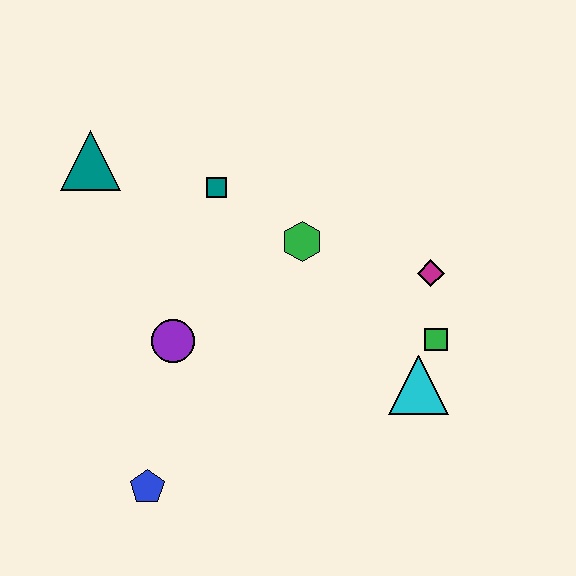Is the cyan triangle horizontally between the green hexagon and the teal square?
No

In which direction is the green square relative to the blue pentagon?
The green square is to the right of the blue pentagon.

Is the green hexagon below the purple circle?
No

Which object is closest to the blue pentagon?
The purple circle is closest to the blue pentagon.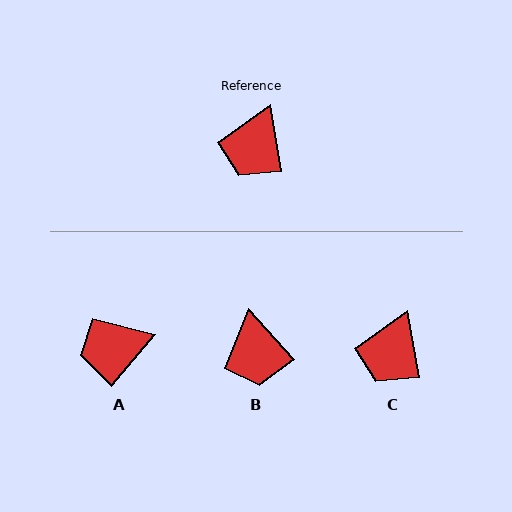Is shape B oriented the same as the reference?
No, it is off by about 32 degrees.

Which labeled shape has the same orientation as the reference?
C.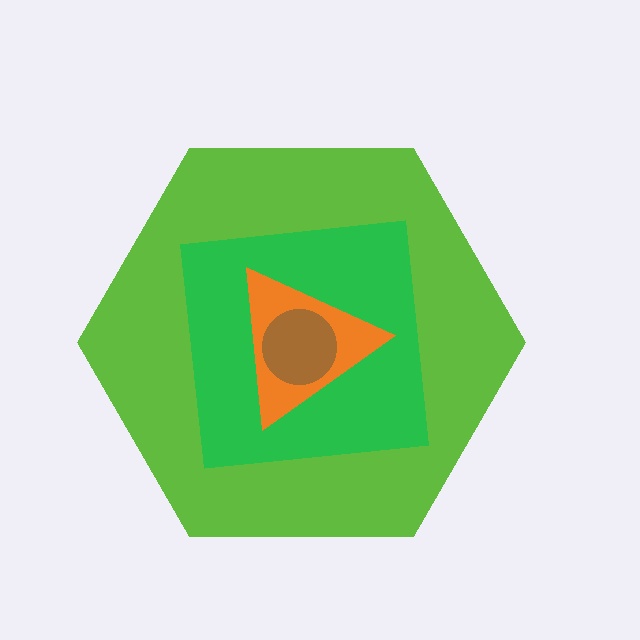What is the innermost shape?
The brown circle.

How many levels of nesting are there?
4.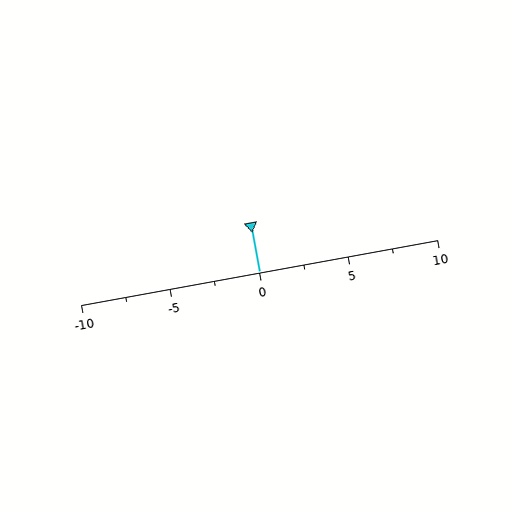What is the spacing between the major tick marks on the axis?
The major ticks are spaced 5 apart.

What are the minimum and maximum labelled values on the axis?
The axis runs from -10 to 10.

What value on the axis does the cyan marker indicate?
The marker indicates approximately 0.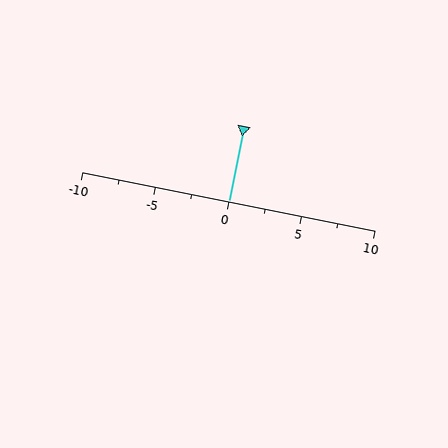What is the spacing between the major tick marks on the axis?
The major ticks are spaced 5 apart.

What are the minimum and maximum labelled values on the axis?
The axis runs from -10 to 10.